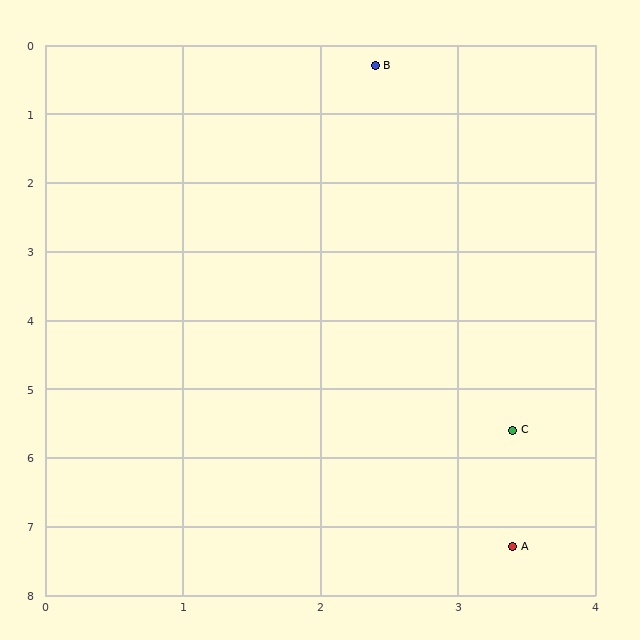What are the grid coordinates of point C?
Point C is at approximately (3.4, 5.6).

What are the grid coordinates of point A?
Point A is at approximately (3.4, 7.3).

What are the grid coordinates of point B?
Point B is at approximately (2.4, 0.3).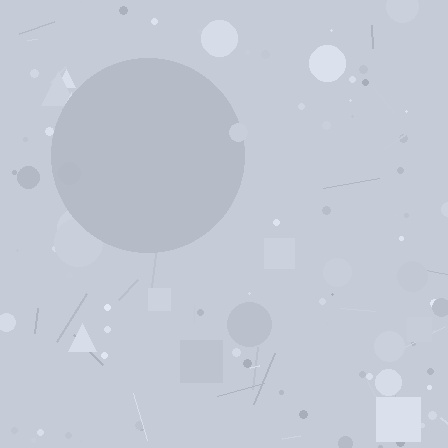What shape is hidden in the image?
A circle is hidden in the image.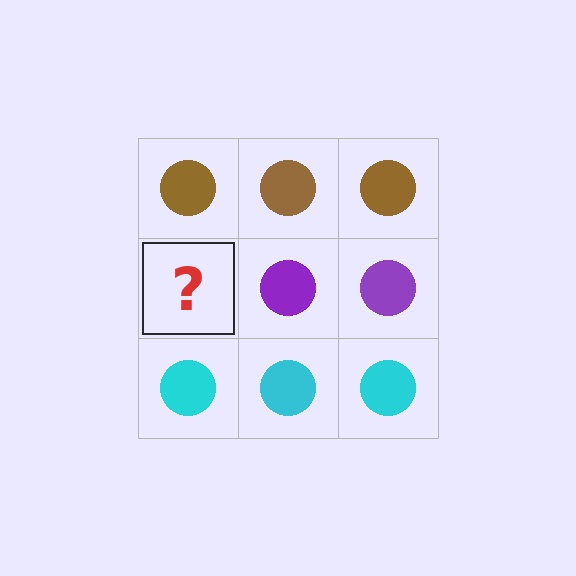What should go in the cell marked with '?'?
The missing cell should contain a purple circle.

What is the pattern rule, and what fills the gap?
The rule is that each row has a consistent color. The gap should be filled with a purple circle.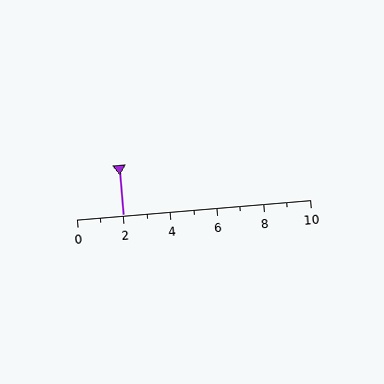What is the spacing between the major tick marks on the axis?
The major ticks are spaced 2 apart.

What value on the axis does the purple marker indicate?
The marker indicates approximately 2.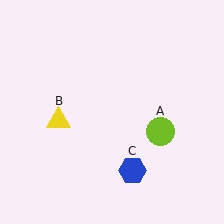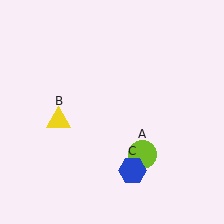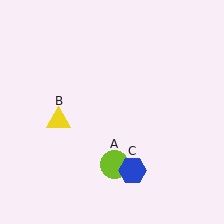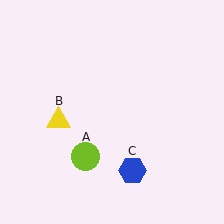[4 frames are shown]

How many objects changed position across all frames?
1 object changed position: lime circle (object A).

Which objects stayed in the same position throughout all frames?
Yellow triangle (object B) and blue hexagon (object C) remained stationary.